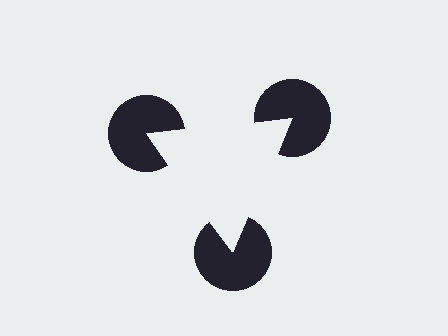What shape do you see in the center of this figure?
An illusory triangle — its edges are inferred from the aligned wedge cuts in the pac-man discs, not physically drawn.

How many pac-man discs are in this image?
There are 3 — one at each vertex of the illusory triangle.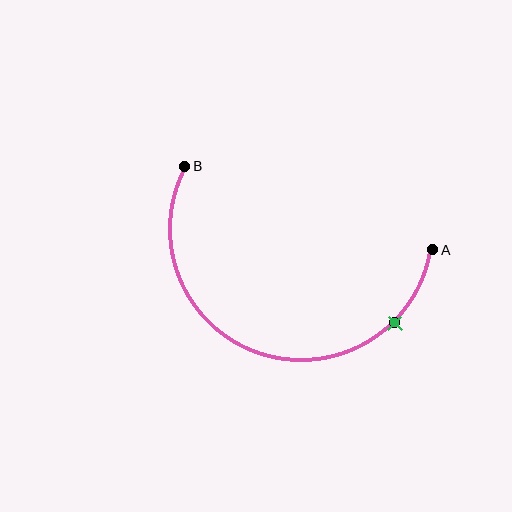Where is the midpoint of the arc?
The arc midpoint is the point on the curve farthest from the straight line joining A and B. It sits below that line.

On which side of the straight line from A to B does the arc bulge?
The arc bulges below the straight line connecting A and B.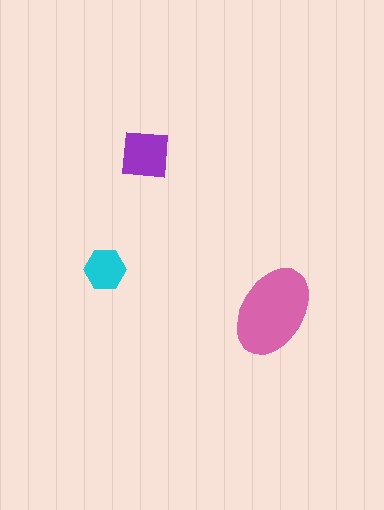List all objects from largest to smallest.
The pink ellipse, the purple square, the cyan hexagon.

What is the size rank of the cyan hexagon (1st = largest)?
3rd.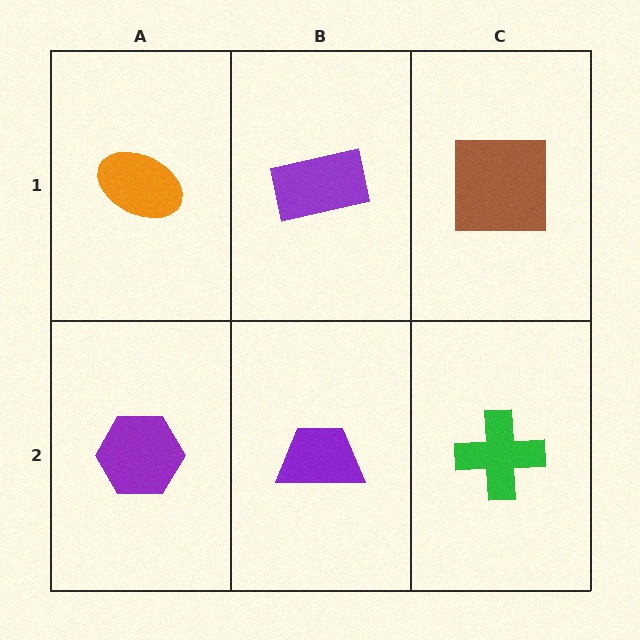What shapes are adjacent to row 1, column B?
A purple trapezoid (row 2, column B), an orange ellipse (row 1, column A), a brown square (row 1, column C).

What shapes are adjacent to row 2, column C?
A brown square (row 1, column C), a purple trapezoid (row 2, column B).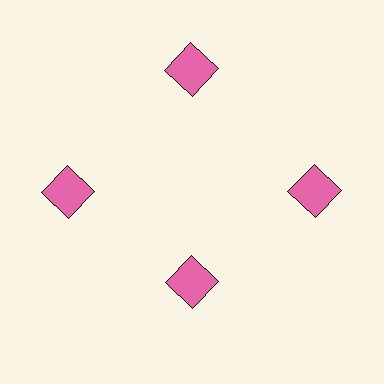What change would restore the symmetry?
The symmetry would be restored by moving it outward, back onto the ring so that all 4 squares sit at equal angles and equal distance from the center.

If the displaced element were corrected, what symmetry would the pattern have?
It would have 4-fold rotational symmetry — the pattern would map onto itself every 90 degrees.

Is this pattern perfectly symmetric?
No. The 4 pink squares are arranged in a ring, but one element near the 6 o'clock position is pulled inward toward the center, breaking the 4-fold rotational symmetry.